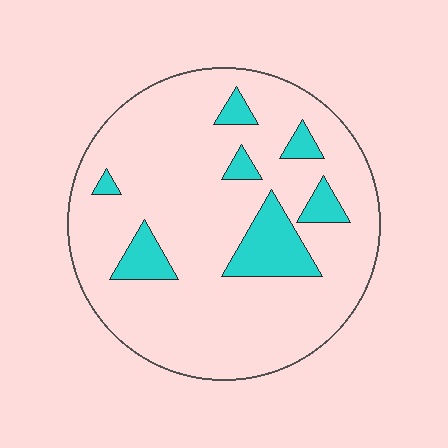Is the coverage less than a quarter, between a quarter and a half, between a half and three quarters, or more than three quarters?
Less than a quarter.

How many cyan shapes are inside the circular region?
7.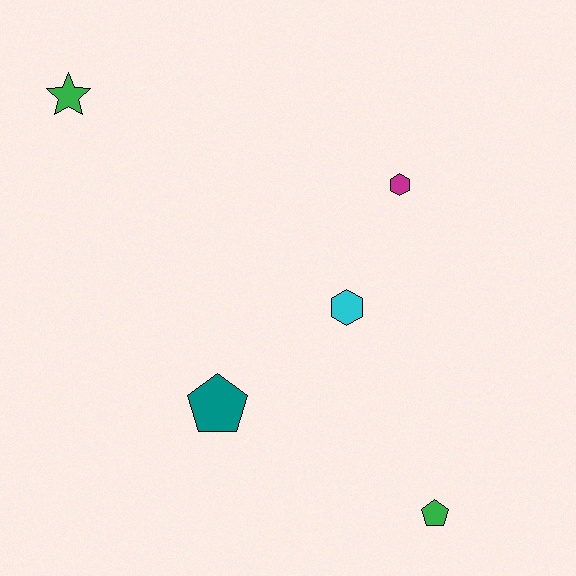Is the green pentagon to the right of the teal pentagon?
Yes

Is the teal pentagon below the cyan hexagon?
Yes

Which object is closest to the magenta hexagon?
The cyan hexagon is closest to the magenta hexagon.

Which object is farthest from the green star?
The green pentagon is farthest from the green star.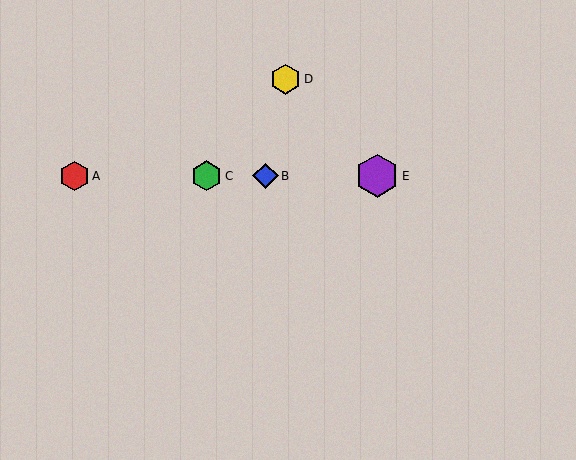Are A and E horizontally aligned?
Yes, both are at y≈176.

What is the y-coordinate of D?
Object D is at y≈79.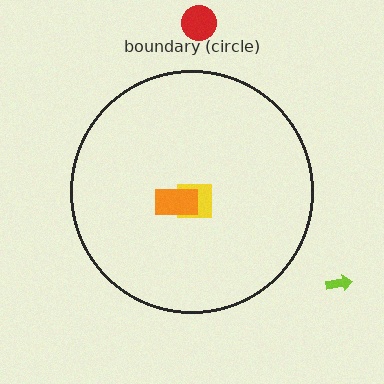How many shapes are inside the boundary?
2 inside, 2 outside.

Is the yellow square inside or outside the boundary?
Inside.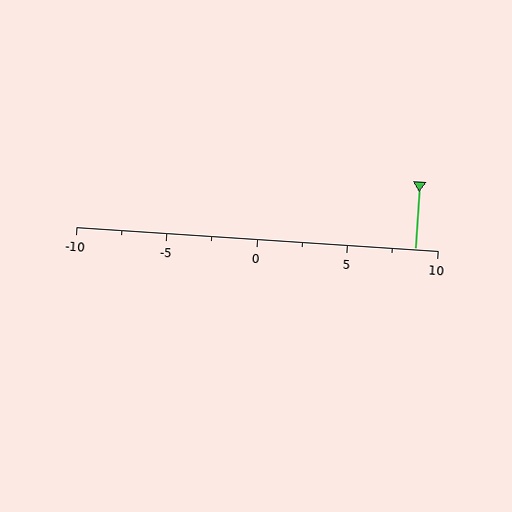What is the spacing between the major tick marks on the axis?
The major ticks are spaced 5 apart.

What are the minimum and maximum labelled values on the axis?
The axis runs from -10 to 10.